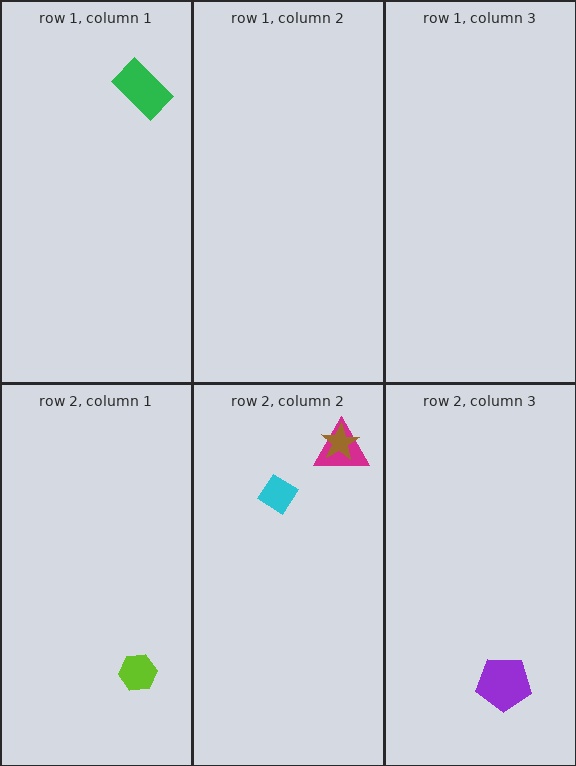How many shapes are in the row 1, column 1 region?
1.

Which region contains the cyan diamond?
The row 2, column 2 region.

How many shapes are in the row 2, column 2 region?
3.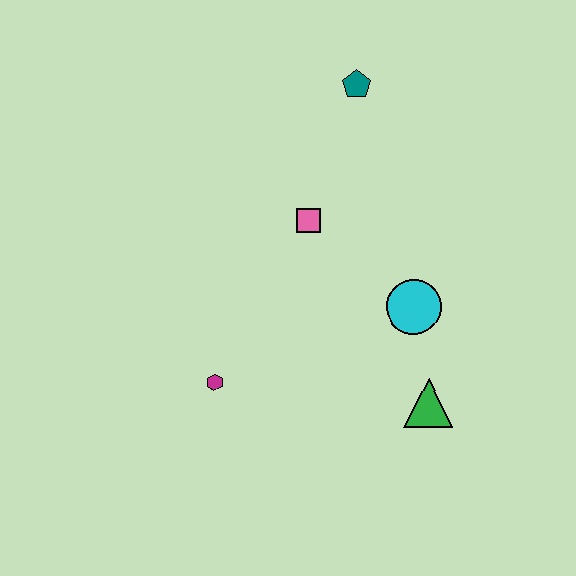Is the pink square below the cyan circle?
No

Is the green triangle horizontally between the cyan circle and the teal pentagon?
No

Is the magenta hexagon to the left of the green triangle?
Yes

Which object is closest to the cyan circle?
The green triangle is closest to the cyan circle.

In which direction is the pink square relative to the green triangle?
The pink square is above the green triangle.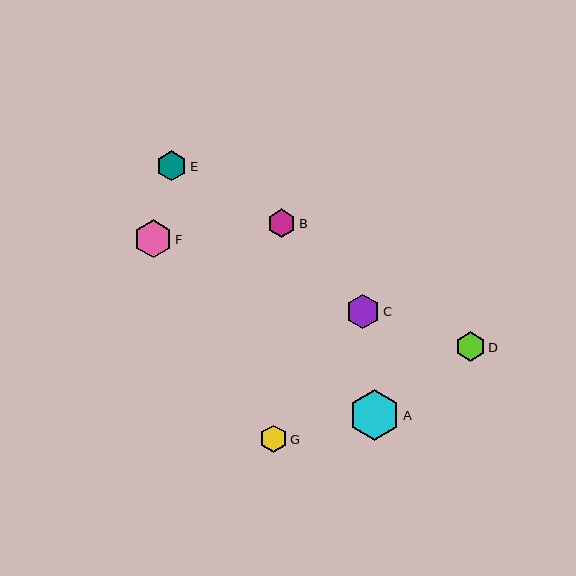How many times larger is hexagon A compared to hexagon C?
Hexagon A is approximately 1.5 times the size of hexagon C.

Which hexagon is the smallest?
Hexagon G is the smallest with a size of approximately 28 pixels.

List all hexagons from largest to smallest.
From largest to smallest: A, F, C, E, D, B, G.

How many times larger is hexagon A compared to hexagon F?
Hexagon A is approximately 1.4 times the size of hexagon F.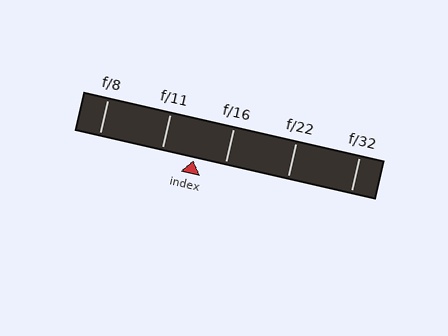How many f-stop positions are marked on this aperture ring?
There are 5 f-stop positions marked.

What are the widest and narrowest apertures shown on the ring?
The widest aperture shown is f/8 and the narrowest is f/32.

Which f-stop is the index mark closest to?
The index mark is closest to f/16.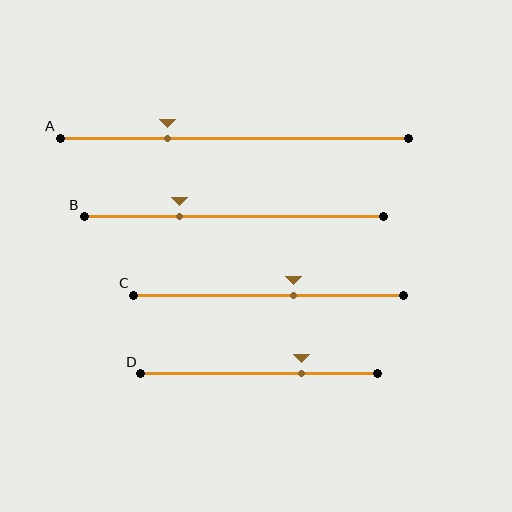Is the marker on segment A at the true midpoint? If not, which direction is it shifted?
No, the marker on segment A is shifted to the left by about 19% of the segment length.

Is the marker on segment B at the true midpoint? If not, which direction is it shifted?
No, the marker on segment B is shifted to the left by about 18% of the segment length.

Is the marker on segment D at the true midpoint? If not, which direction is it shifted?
No, the marker on segment D is shifted to the right by about 18% of the segment length.